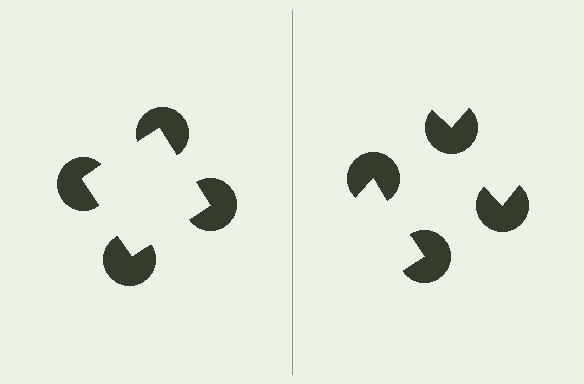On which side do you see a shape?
An illusory square appears on the left side. On the right side the wedge cuts are rotated, so no coherent shape forms.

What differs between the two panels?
The pac-man discs are positioned identically on both sides; only the wedge orientations differ. On the left they align to a square; on the right they are misaligned.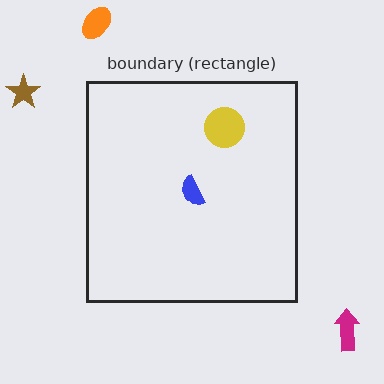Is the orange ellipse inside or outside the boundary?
Outside.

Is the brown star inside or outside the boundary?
Outside.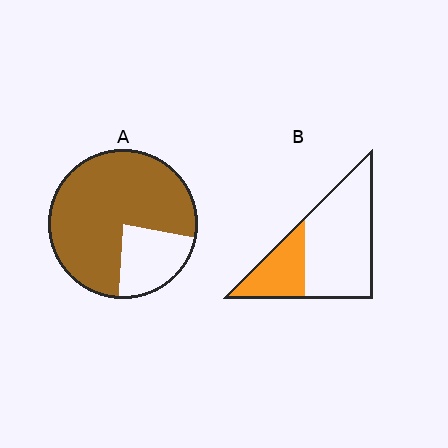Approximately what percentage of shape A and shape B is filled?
A is approximately 75% and B is approximately 30%.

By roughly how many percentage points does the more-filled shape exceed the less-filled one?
By roughly 45 percentage points (A over B).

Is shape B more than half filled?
No.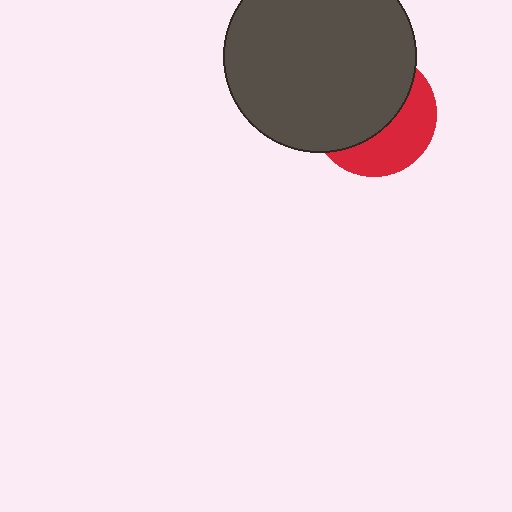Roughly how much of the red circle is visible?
A small part of it is visible (roughly 39%).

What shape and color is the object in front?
The object in front is a dark gray circle.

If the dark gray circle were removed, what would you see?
You would see the complete red circle.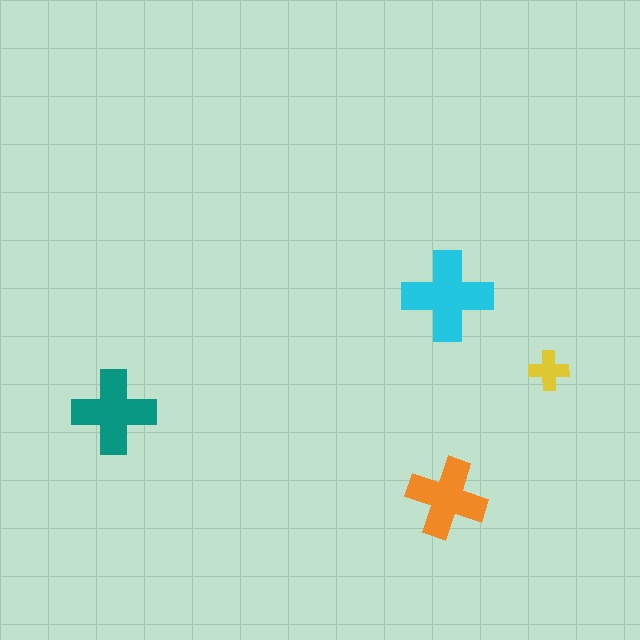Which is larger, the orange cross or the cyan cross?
The cyan one.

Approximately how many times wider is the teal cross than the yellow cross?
About 2 times wider.